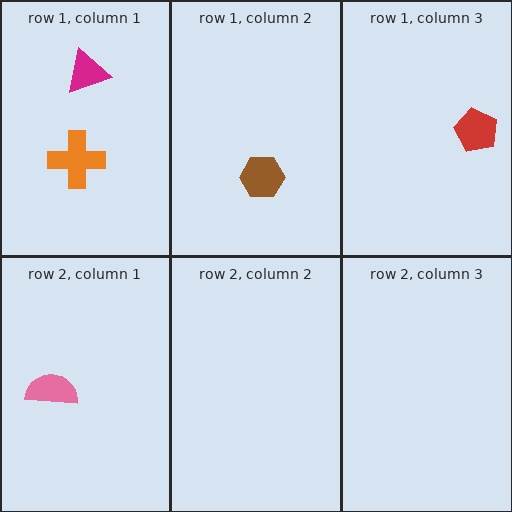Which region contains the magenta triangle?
The row 1, column 1 region.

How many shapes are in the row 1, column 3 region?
1.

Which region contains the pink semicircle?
The row 2, column 1 region.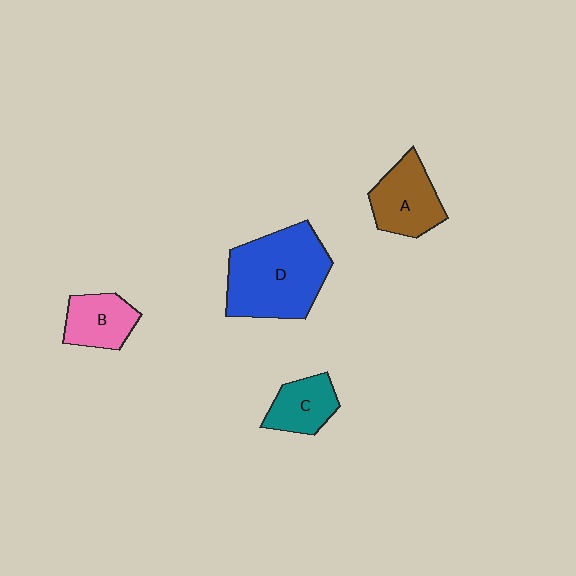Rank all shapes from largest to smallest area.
From largest to smallest: D (blue), A (brown), B (pink), C (teal).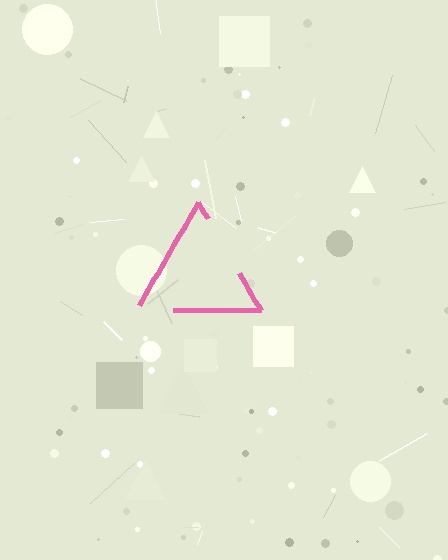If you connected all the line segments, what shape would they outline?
They would outline a triangle.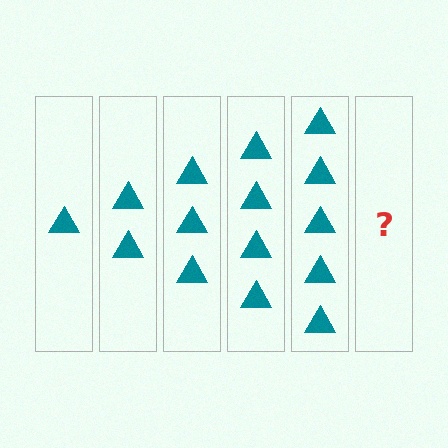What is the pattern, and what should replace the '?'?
The pattern is that each step adds one more triangle. The '?' should be 6 triangles.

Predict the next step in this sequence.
The next step is 6 triangles.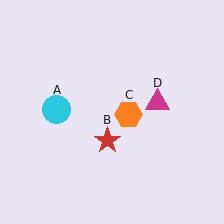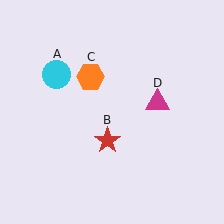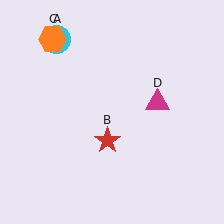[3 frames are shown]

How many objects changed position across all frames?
2 objects changed position: cyan circle (object A), orange hexagon (object C).